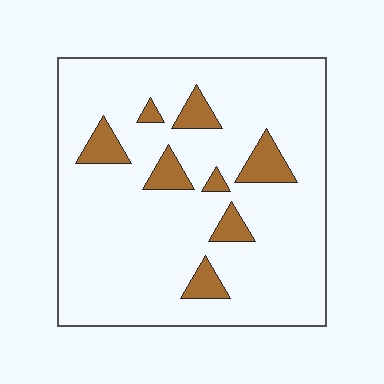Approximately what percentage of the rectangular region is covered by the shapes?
Approximately 10%.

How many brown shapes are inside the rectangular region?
8.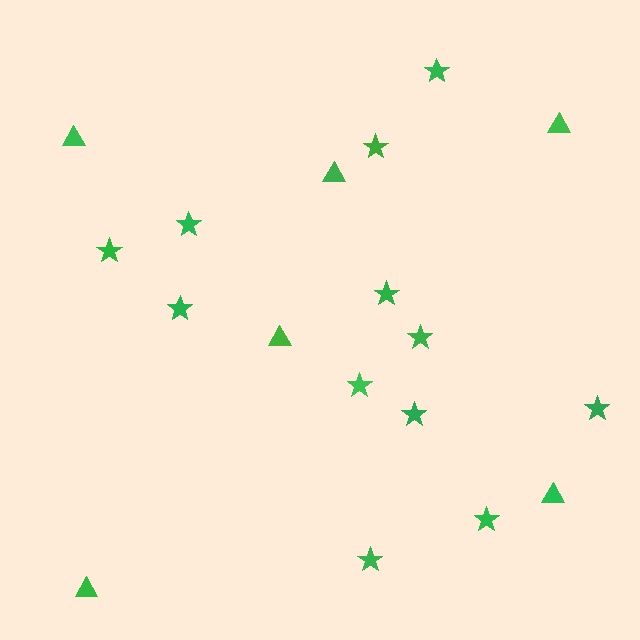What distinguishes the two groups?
There are 2 groups: one group of triangles (6) and one group of stars (12).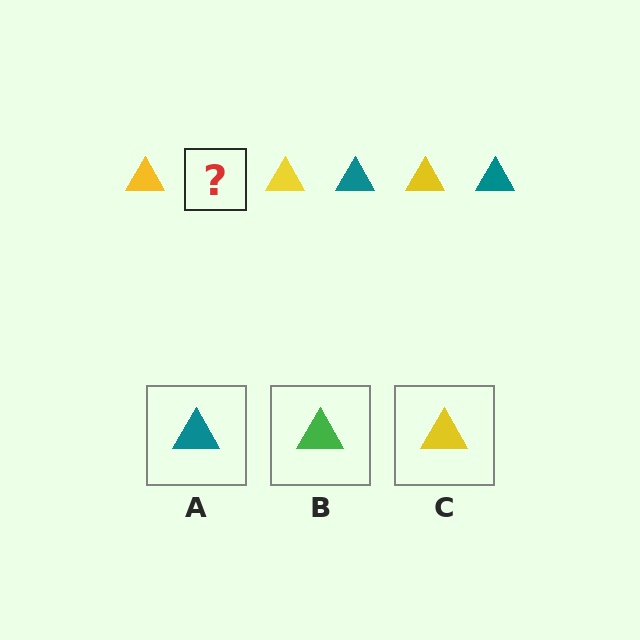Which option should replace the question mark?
Option A.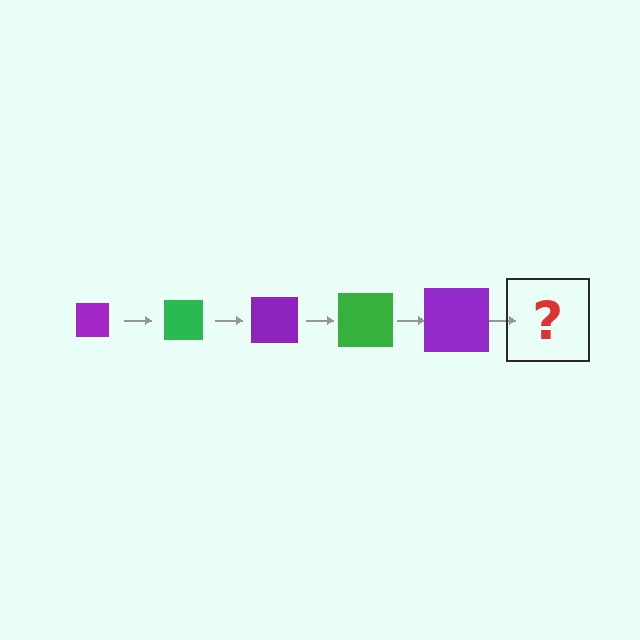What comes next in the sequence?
The next element should be a green square, larger than the previous one.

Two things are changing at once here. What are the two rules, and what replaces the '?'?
The two rules are that the square grows larger each step and the color cycles through purple and green. The '?' should be a green square, larger than the previous one.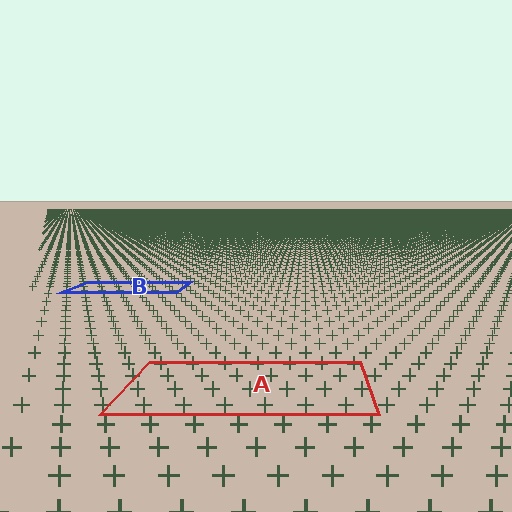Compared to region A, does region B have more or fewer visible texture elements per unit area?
Region B has more texture elements per unit area — they are packed more densely because it is farther away.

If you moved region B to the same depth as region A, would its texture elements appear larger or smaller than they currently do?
They would appear larger. At a closer depth, the same texture elements are projected at a bigger on-screen size.